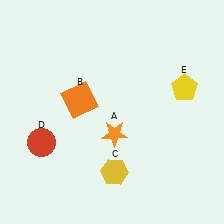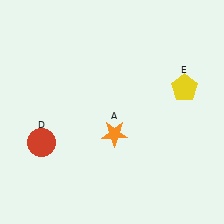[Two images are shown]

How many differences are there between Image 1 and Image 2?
There are 2 differences between the two images.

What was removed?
The yellow hexagon (C), the orange square (B) were removed in Image 2.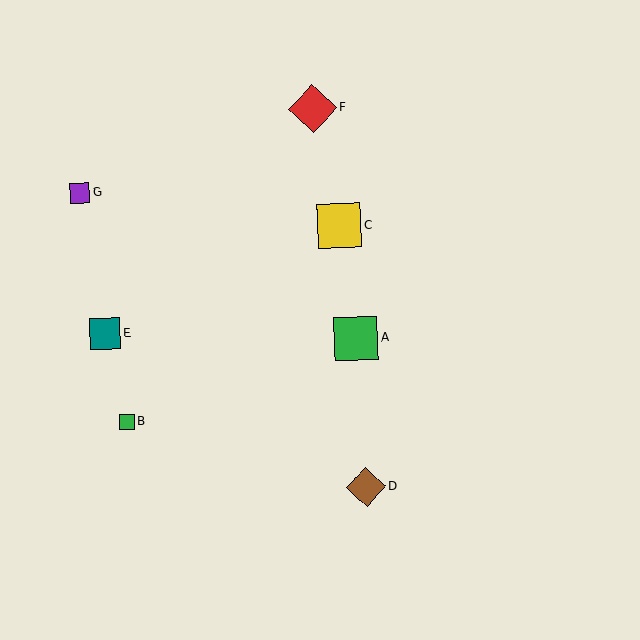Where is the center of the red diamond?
The center of the red diamond is at (313, 109).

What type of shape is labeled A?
Shape A is a green square.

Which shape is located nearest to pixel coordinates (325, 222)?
The yellow square (labeled C) at (339, 226) is nearest to that location.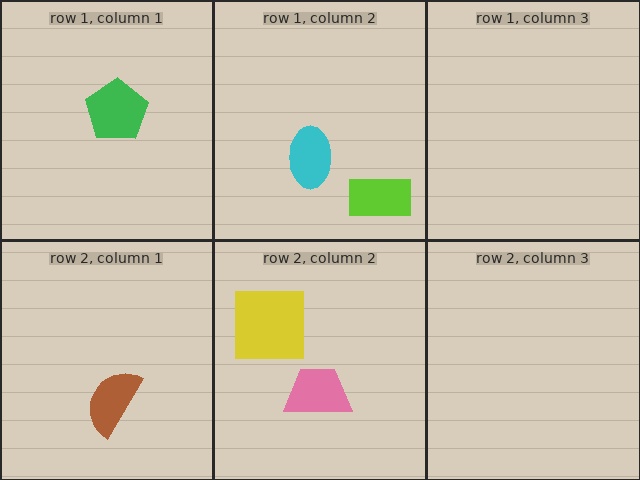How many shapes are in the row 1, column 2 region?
2.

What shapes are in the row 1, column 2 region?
The cyan ellipse, the lime rectangle.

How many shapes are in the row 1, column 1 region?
1.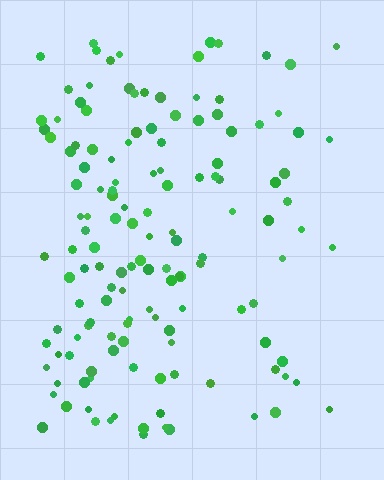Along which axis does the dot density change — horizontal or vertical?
Horizontal.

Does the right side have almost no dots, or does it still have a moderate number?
Still a moderate number, just noticeably fewer than the left.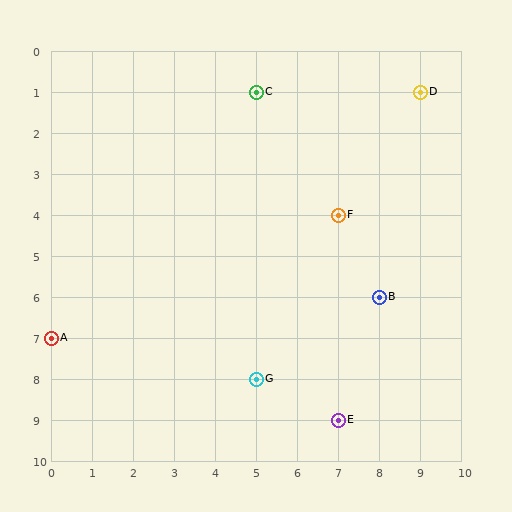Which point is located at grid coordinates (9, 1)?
Point D is at (9, 1).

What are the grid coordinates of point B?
Point B is at grid coordinates (8, 6).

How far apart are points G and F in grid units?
Points G and F are 2 columns and 4 rows apart (about 4.5 grid units diagonally).